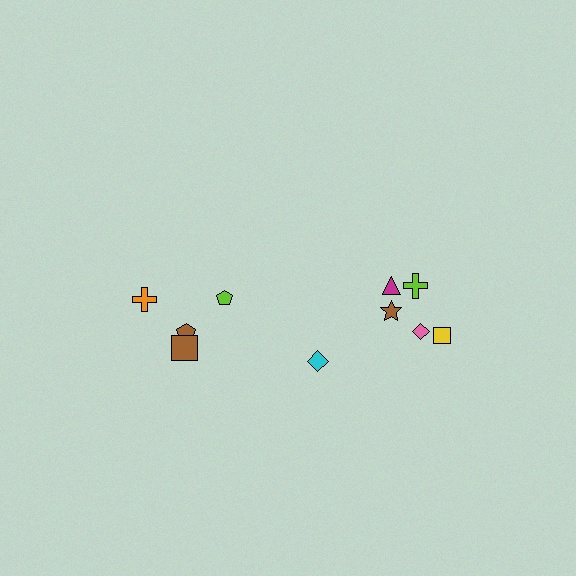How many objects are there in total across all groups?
There are 10 objects.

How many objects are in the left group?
There are 4 objects.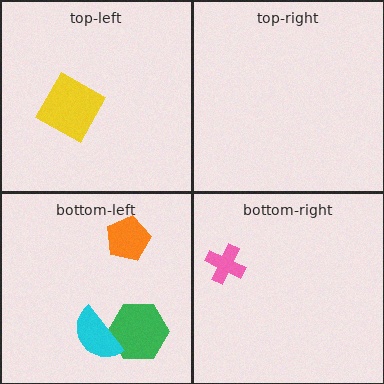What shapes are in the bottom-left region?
The green hexagon, the cyan semicircle, the orange pentagon.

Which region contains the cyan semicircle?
The bottom-left region.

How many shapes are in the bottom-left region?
3.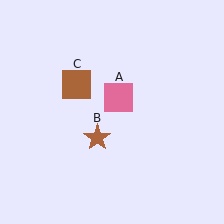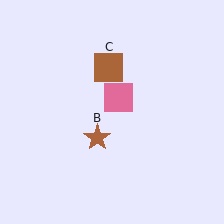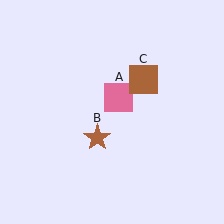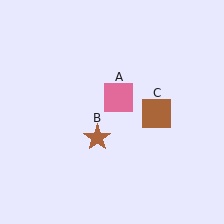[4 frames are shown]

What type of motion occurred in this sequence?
The brown square (object C) rotated clockwise around the center of the scene.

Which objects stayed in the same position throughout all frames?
Pink square (object A) and brown star (object B) remained stationary.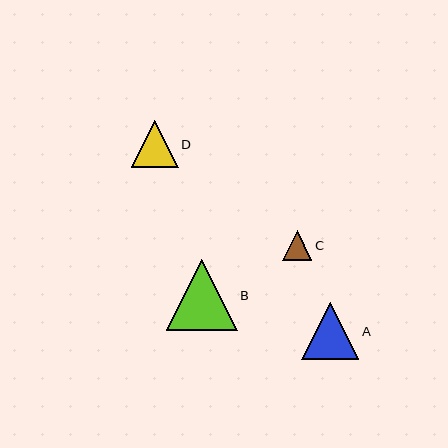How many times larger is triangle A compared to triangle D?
Triangle A is approximately 1.2 times the size of triangle D.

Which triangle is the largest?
Triangle B is the largest with a size of approximately 70 pixels.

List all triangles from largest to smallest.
From largest to smallest: B, A, D, C.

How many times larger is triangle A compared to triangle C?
Triangle A is approximately 1.9 times the size of triangle C.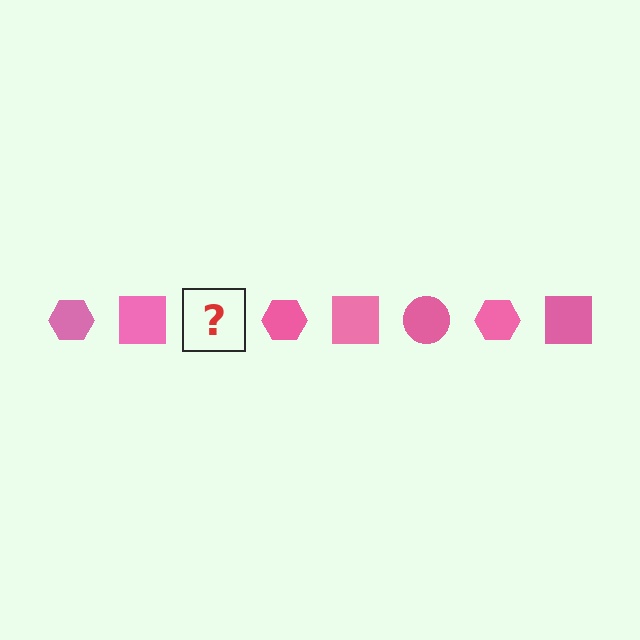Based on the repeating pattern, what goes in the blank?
The blank should be a pink circle.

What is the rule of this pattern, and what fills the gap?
The rule is that the pattern cycles through hexagon, square, circle shapes in pink. The gap should be filled with a pink circle.